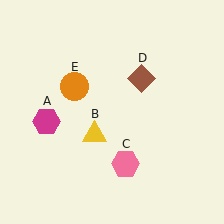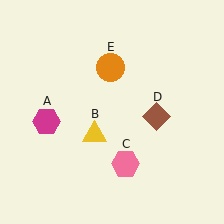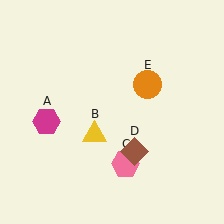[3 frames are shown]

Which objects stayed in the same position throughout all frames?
Magenta hexagon (object A) and yellow triangle (object B) and pink hexagon (object C) remained stationary.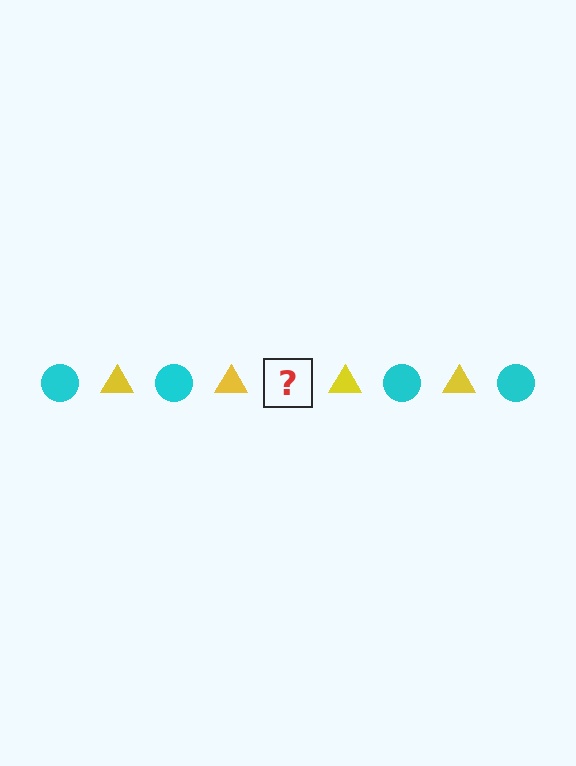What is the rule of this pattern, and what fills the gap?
The rule is that the pattern alternates between cyan circle and yellow triangle. The gap should be filled with a cyan circle.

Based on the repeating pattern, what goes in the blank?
The blank should be a cyan circle.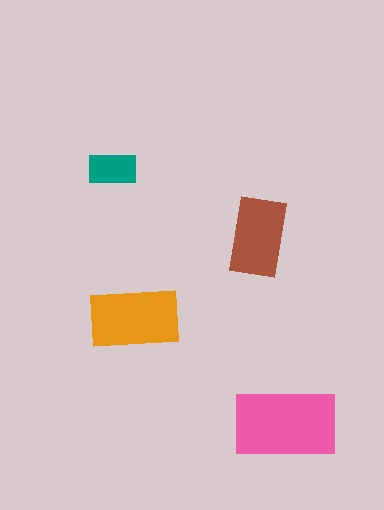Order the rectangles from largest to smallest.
the pink one, the orange one, the brown one, the teal one.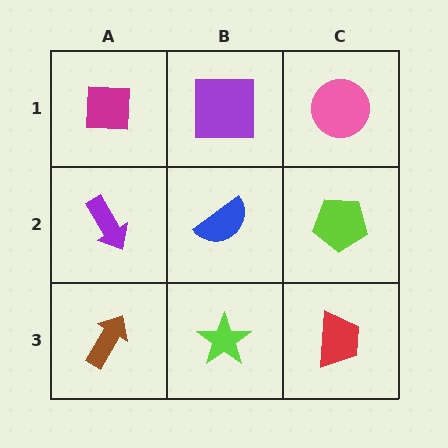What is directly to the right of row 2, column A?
A blue semicircle.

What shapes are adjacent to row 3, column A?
A purple arrow (row 2, column A), a lime star (row 3, column B).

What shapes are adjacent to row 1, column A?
A purple arrow (row 2, column A), a purple square (row 1, column B).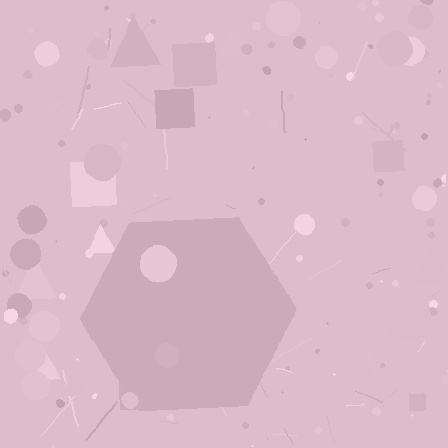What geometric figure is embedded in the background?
A hexagon is embedded in the background.